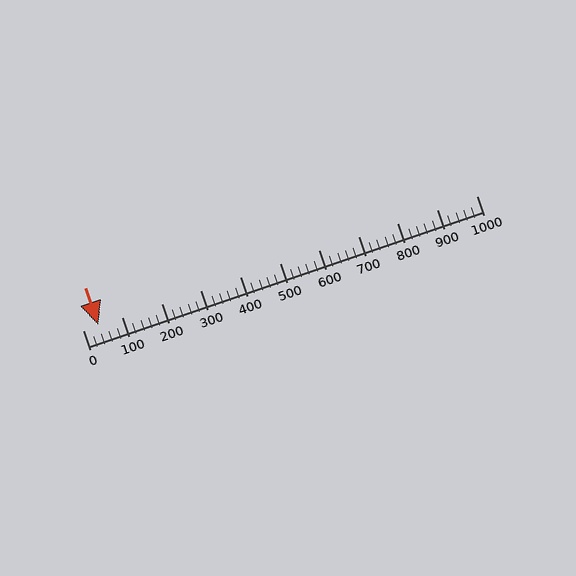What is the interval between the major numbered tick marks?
The major tick marks are spaced 100 units apart.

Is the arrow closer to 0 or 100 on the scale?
The arrow is closer to 0.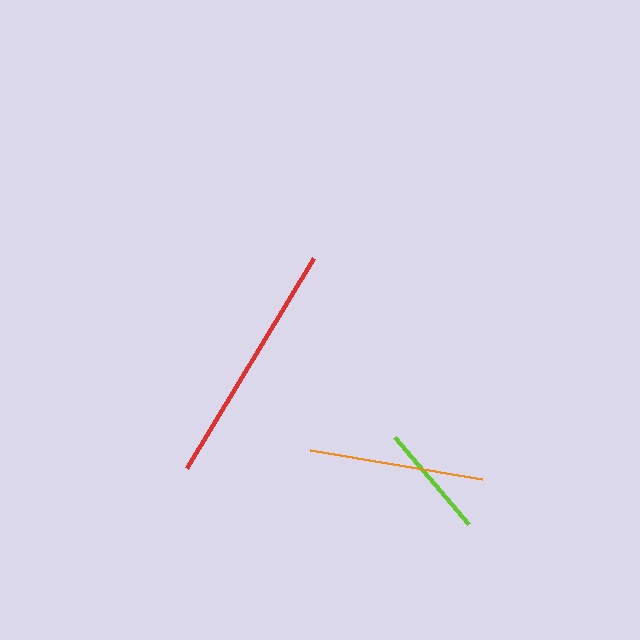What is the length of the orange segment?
The orange segment is approximately 175 pixels long.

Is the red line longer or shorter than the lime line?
The red line is longer than the lime line.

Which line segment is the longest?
The red line is the longest at approximately 245 pixels.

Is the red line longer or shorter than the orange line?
The red line is longer than the orange line.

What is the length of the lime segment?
The lime segment is approximately 114 pixels long.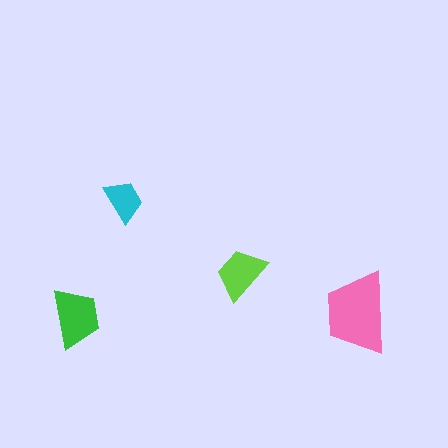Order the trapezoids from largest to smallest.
the pink one, the green one, the lime one, the cyan one.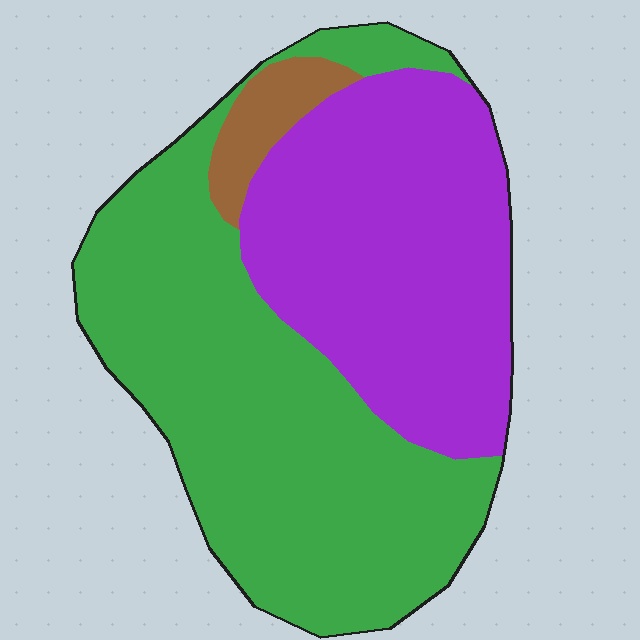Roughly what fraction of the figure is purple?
Purple covers roughly 40% of the figure.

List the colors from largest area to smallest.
From largest to smallest: green, purple, brown.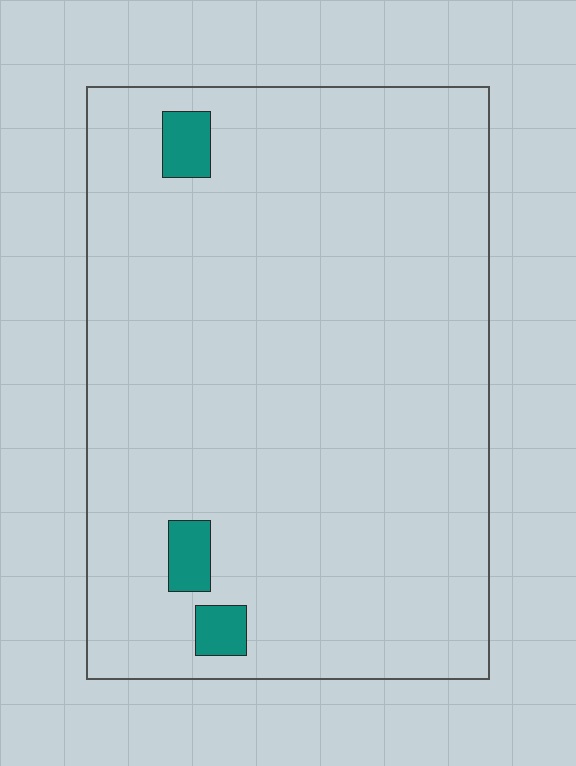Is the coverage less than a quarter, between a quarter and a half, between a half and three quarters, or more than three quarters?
Less than a quarter.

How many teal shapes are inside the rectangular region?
3.